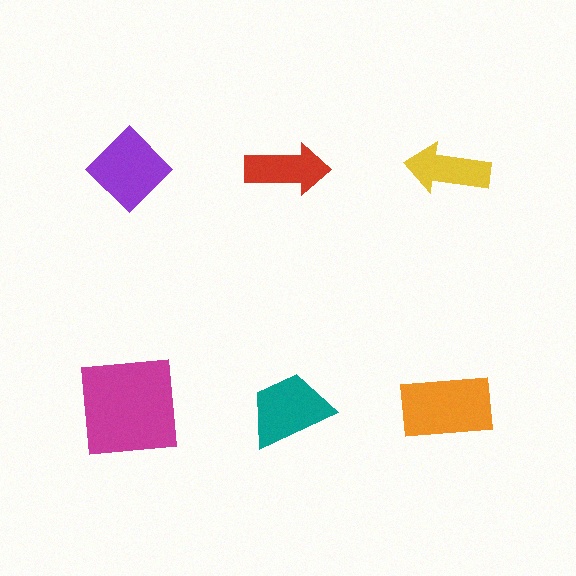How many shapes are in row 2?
3 shapes.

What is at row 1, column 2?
A red arrow.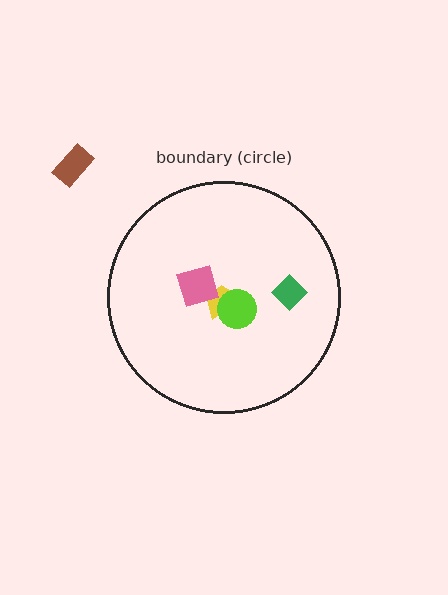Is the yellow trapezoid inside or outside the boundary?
Inside.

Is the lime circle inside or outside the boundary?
Inside.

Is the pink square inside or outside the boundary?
Inside.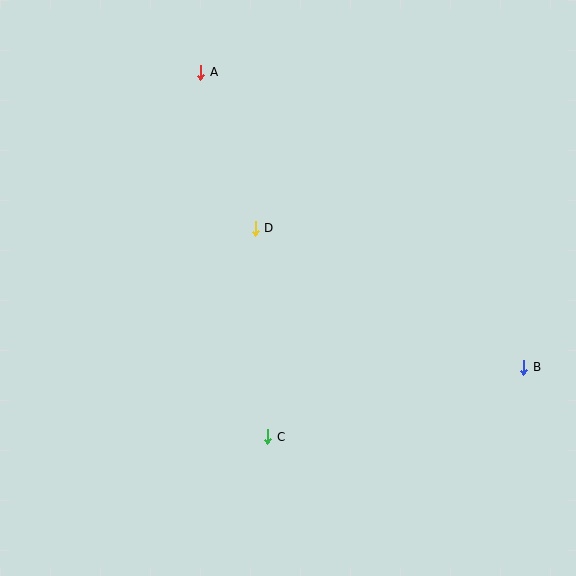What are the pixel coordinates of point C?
Point C is at (268, 437).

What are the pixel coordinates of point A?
Point A is at (201, 72).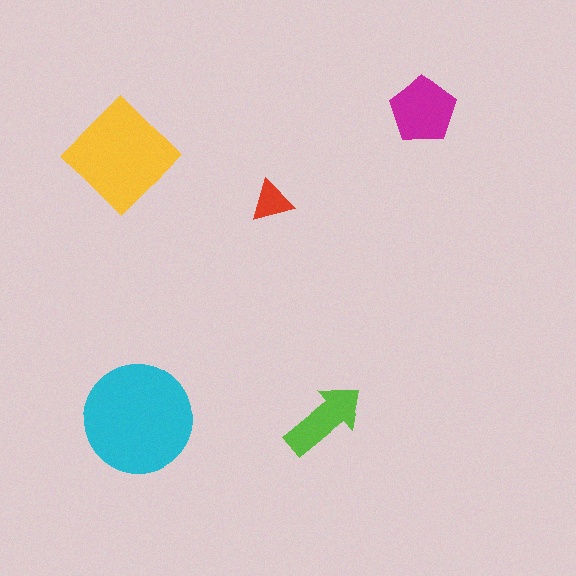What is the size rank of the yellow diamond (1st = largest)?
2nd.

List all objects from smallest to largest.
The red triangle, the lime arrow, the magenta pentagon, the yellow diamond, the cyan circle.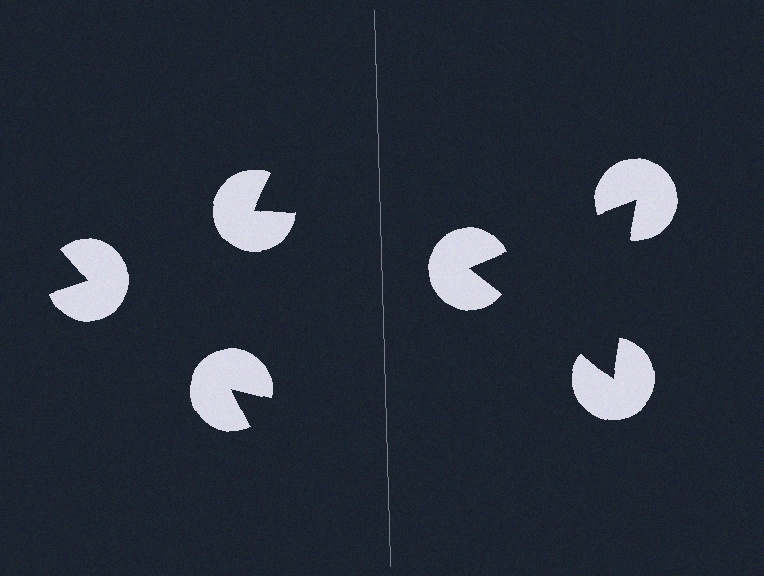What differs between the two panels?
The pac-man discs are positioned identically on both sides; only the wedge orientations differ. On the right they align to a triangle; on the left they are misaligned.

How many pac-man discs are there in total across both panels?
6 — 3 on each side.